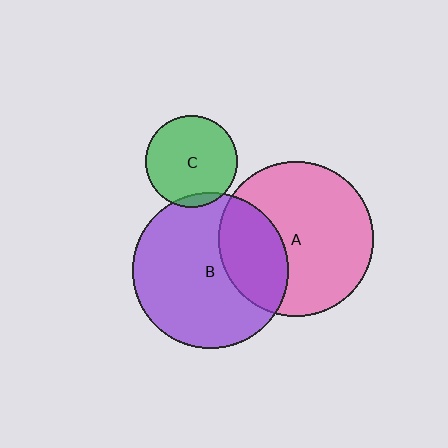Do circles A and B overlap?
Yes.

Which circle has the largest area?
Circle B (purple).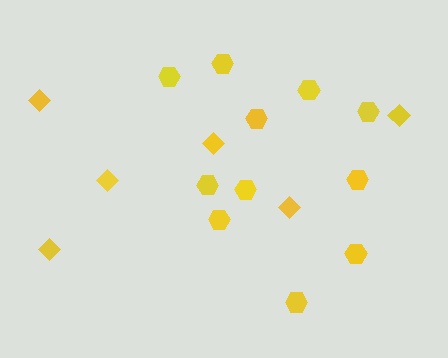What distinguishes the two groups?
There are 2 groups: one group of diamonds (6) and one group of hexagons (11).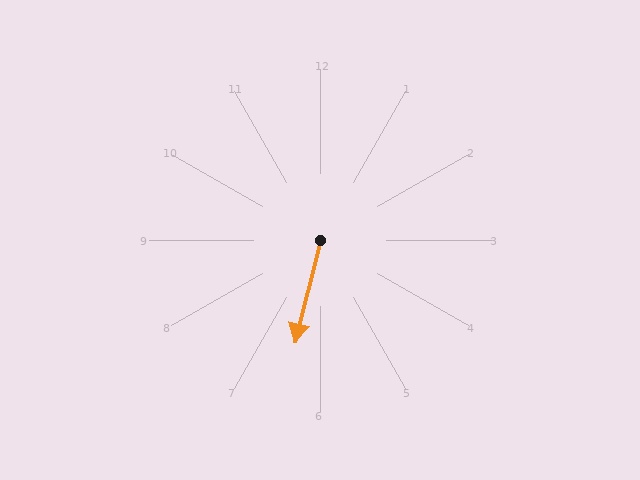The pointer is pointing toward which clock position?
Roughly 6 o'clock.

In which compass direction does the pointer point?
South.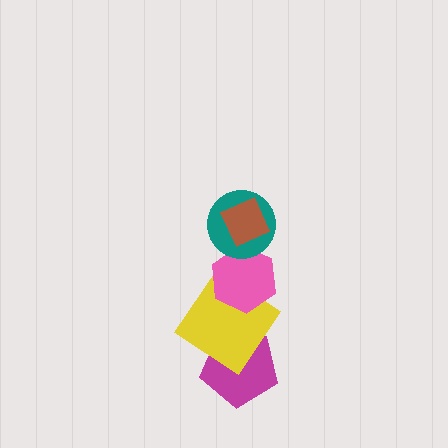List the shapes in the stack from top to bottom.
From top to bottom: the brown diamond, the teal circle, the pink hexagon, the yellow diamond, the magenta pentagon.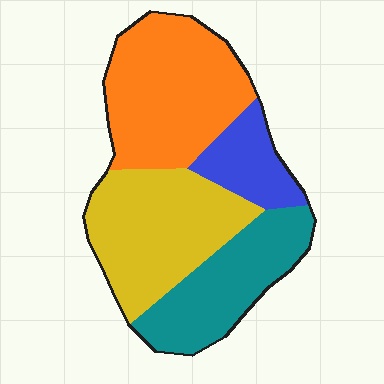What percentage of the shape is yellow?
Yellow covers roughly 30% of the shape.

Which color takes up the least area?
Blue, at roughly 10%.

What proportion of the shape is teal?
Teal takes up less than a quarter of the shape.